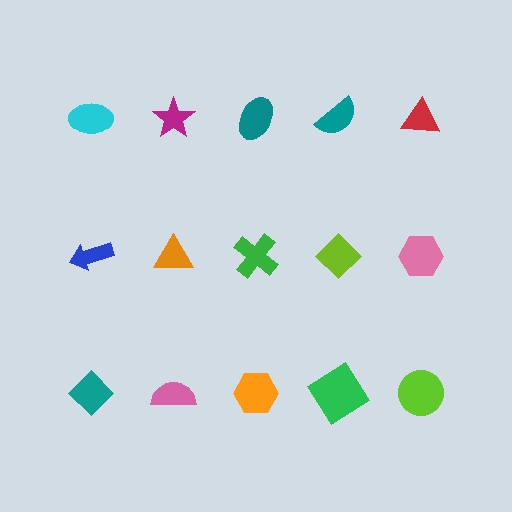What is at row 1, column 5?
A red triangle.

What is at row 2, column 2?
An orange triangle.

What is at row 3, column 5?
A lime circle.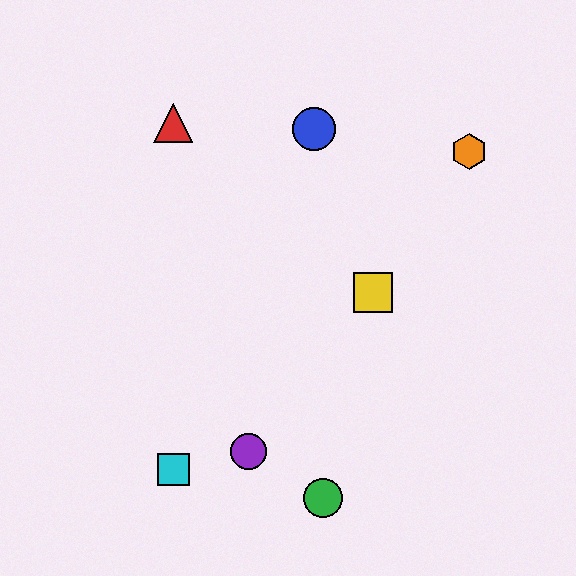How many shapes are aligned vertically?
2 shapes (the red triangle, the cyan square) are aligned vertically.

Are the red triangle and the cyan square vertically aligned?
Yes, both are at x≈173.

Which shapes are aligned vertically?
The red triangle, the cyan square are aligned vertically.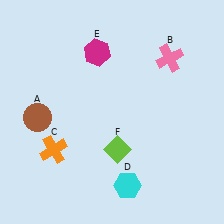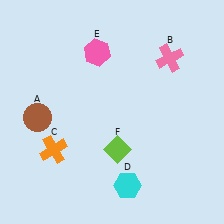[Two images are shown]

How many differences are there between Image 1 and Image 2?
There is 1 difference between the two images.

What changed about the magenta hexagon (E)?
In Image 1, E is magenta. In Image 2, it changed to pink.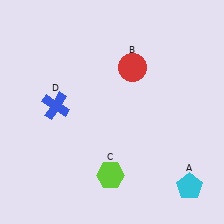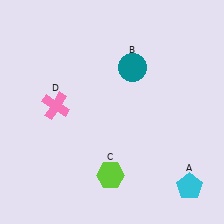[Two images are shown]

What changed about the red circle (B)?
In Image 1, B is red. In Image 2, it changed to teal.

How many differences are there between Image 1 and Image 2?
There are 2 differences between the two images.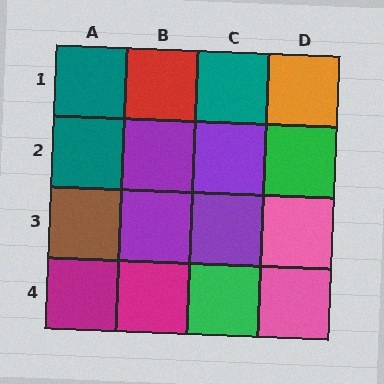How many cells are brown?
1 cell is brown.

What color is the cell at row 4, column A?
Magenta.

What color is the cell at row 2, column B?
Purple.